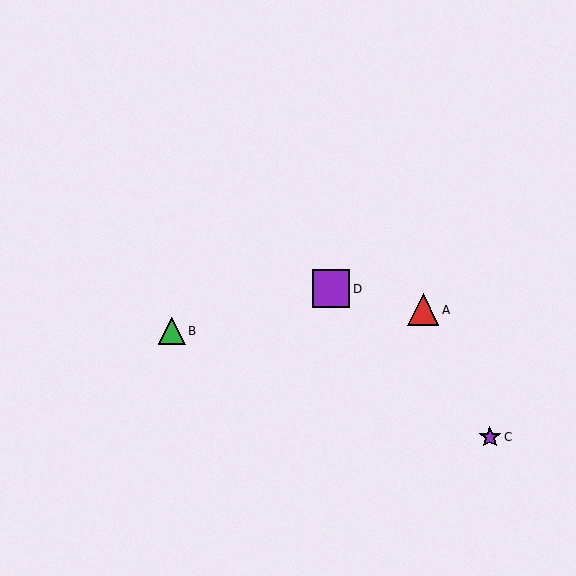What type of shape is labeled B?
Shape B is a green triangle.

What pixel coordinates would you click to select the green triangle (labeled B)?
Click at (172, 331) to select the green triangle B.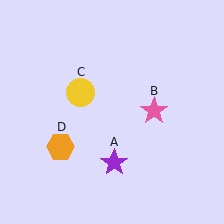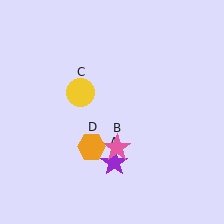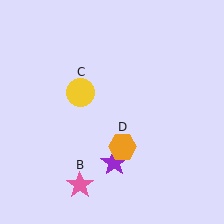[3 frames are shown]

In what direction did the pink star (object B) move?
The pink star (object B) moved down and to the left.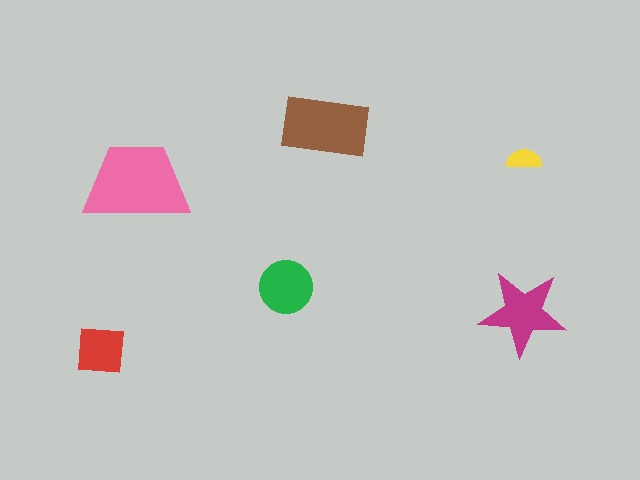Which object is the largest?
The pink trapezoid.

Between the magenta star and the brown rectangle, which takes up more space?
The brown rectangle.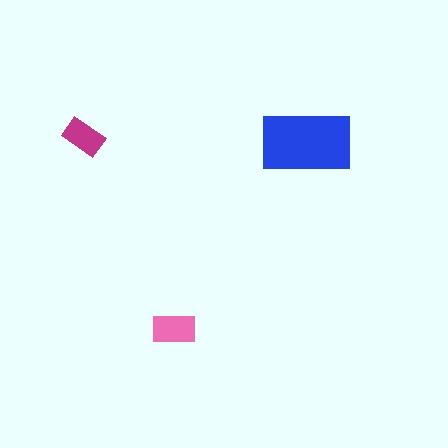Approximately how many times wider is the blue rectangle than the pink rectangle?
About 2 times wider.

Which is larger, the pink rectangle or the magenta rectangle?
The pink one.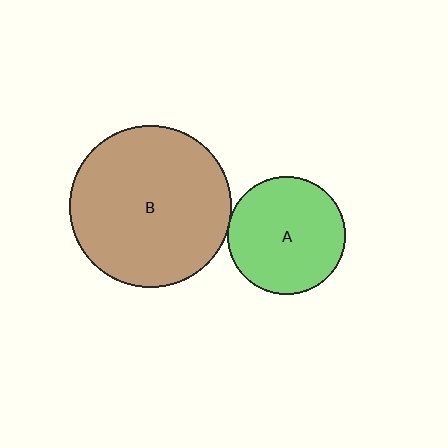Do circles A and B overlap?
Yes.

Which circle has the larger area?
Circle B (brown).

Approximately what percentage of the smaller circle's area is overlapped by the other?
Approximately 5%.